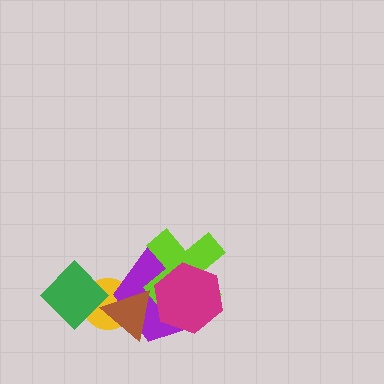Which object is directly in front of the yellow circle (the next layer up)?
The purple pentagon is directly in front of the yellow circle.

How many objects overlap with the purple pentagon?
4 objects overlap with the purple pentagon.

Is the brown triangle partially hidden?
No, no other shape covers it.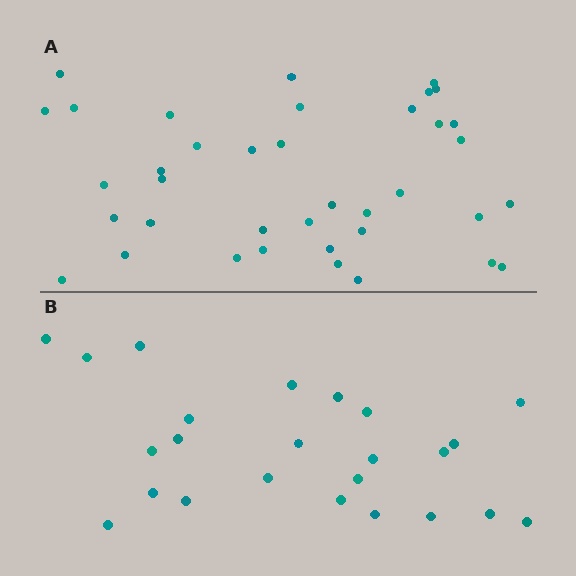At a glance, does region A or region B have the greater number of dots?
Region A (the top region) has more dots.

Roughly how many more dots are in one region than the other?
Region A has approximately 15 more dots than region B.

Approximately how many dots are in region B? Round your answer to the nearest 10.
About 20 dots. (The exact count is 24, which rounds to 20.)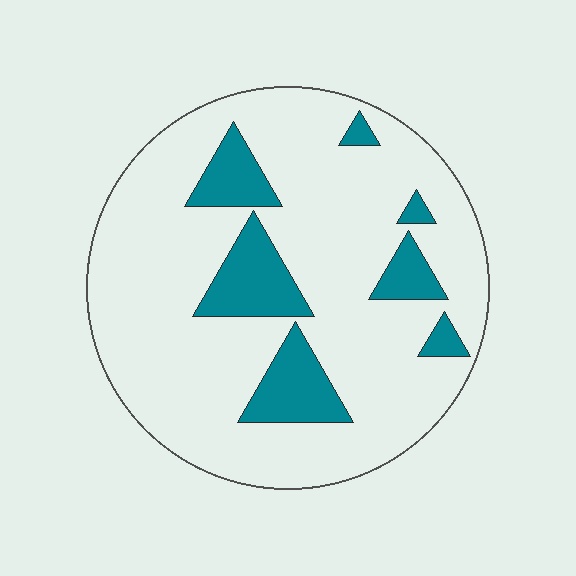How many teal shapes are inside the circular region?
7.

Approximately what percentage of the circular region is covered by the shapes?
Approximately 20%.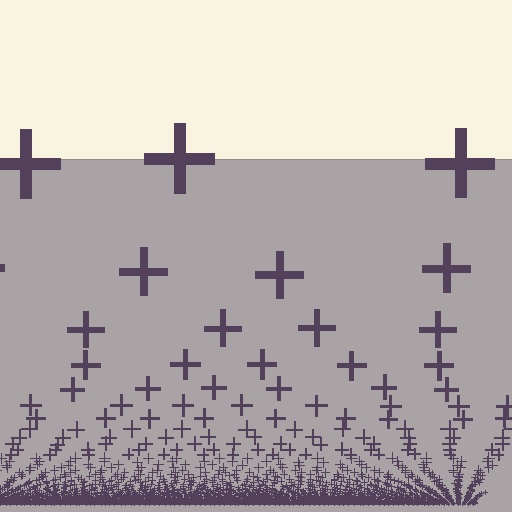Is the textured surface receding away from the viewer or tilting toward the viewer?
The surface appears to tilt toward the viewer. Texture elements get larger and sparser toward the top.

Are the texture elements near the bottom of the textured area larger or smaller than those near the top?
Smaller. The gradient is inverted — elements near the bottom are smaller and denser.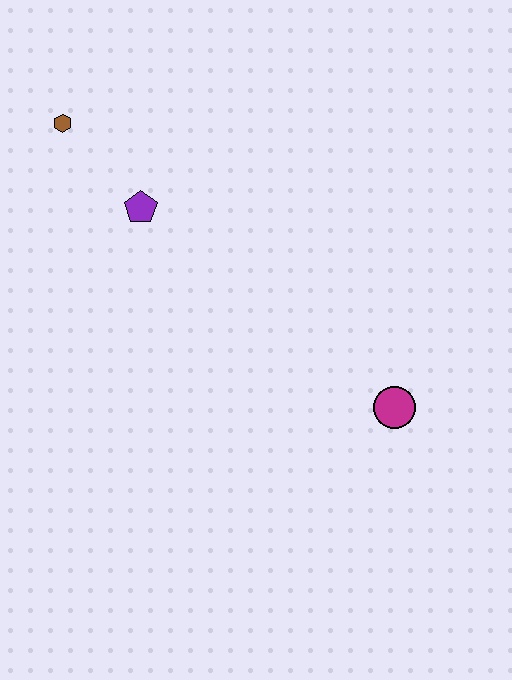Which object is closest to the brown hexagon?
The purple pentagon is closest to the brown hexagon.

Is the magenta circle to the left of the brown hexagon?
No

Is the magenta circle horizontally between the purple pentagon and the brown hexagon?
No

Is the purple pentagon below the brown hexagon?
Yes